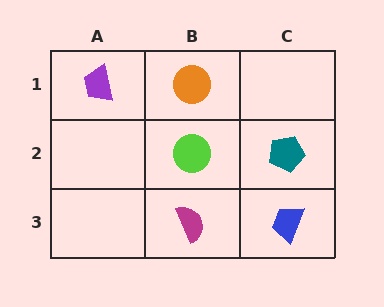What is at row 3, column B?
A magenta semicircle.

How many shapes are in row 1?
2 shapes.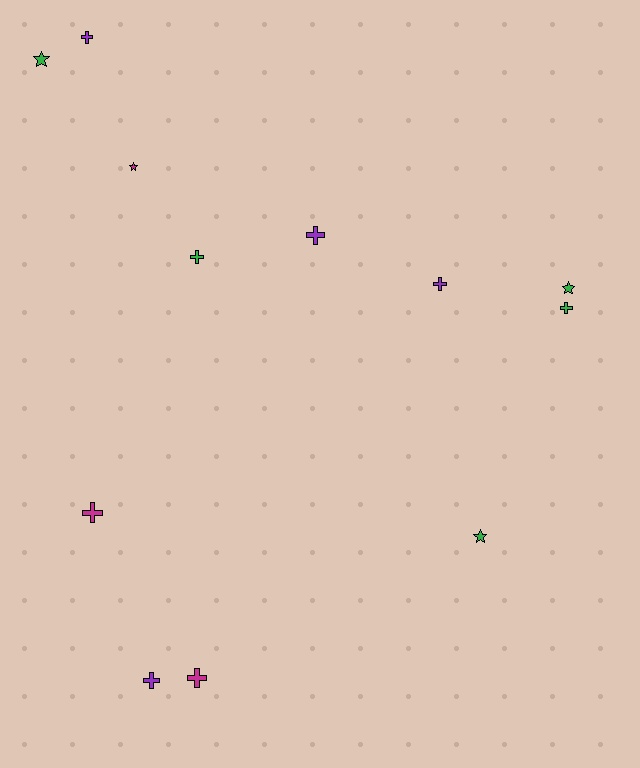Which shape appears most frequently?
Cross, with 8 objects.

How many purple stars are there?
There are no purple stars.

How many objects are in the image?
There are 12 objects.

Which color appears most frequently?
Green, with 5 objects.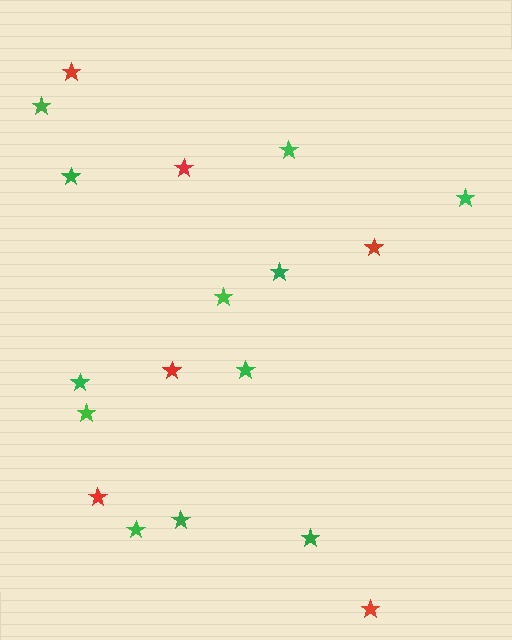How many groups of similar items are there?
There are 2 groups: one group of red stars (6) and one group of green stars (12).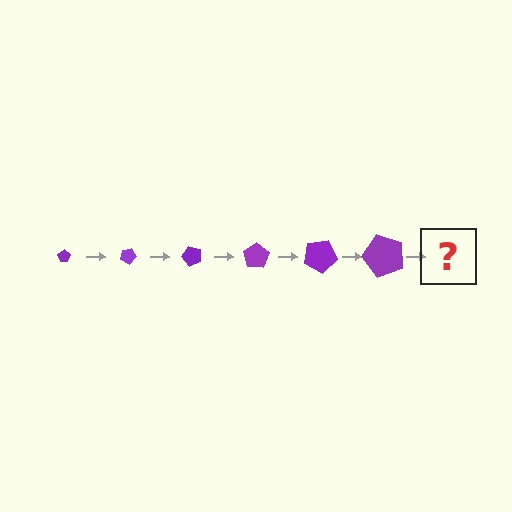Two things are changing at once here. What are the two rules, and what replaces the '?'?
The two rules are that the pentagon grows larger each step and it rotates 25 degrees each step. The '?' should be a pentagon, larger than the previous one and rotated 150 degrees from the start.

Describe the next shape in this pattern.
It should be a pentagon, larger than the previous one and rotated 150 degrees from the start.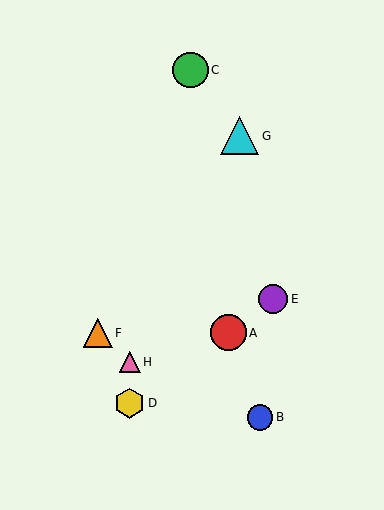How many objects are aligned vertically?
2 objects (D, H) are aligned vertically.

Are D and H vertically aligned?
Yes, both are at x≈130.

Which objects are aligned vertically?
Objects D, H are aligned vertically.